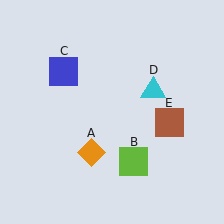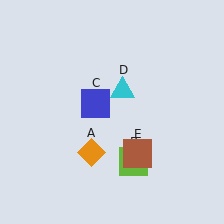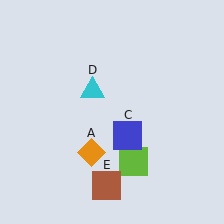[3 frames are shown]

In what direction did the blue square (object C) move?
The blue square (object C) moved down and to the right.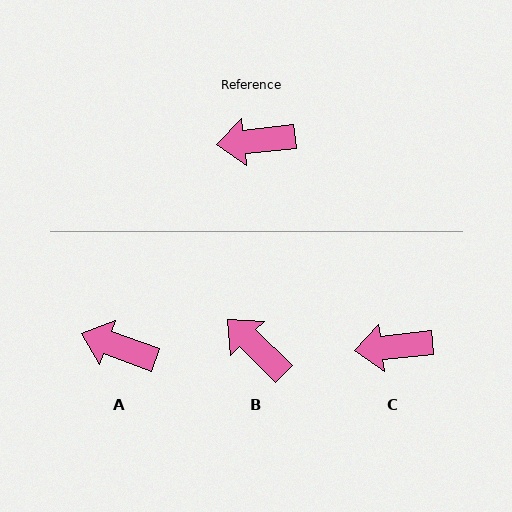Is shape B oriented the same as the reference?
No, it is off by about 51 degrees.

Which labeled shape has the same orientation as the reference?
C.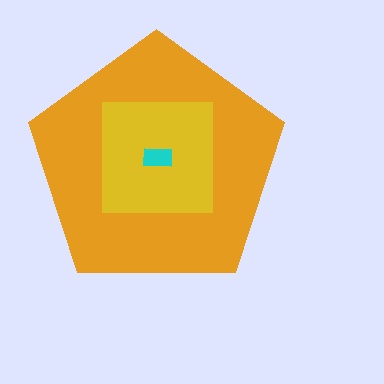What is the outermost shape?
The orange pentagon.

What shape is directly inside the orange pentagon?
The yellow square.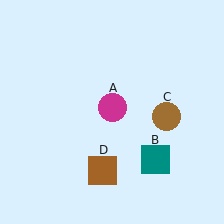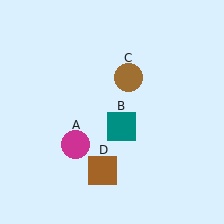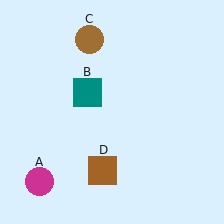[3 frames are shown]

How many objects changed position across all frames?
3 objects changed position: magenta circle (object A), teal square (object B), brown circle (object C).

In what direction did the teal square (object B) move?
The teal square (object B) moved up and to the left.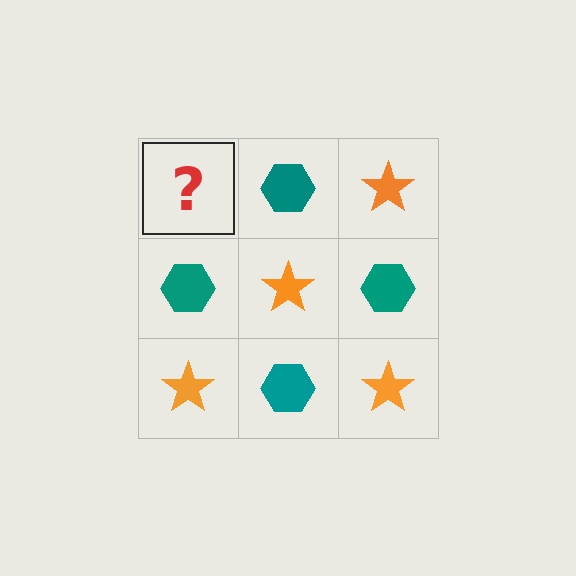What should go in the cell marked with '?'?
The missing cell should contain an orange star.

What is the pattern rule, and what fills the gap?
The rule is that it alternates orange star and teal hexagon in a checkerboard pattern. The gap should be filled with an orange star.